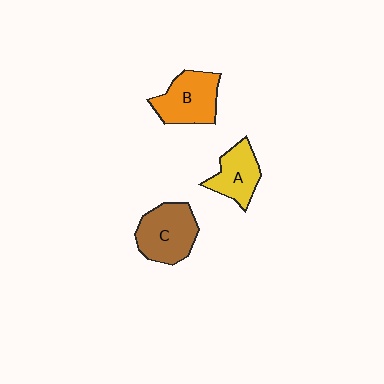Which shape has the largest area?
Shape C (brown).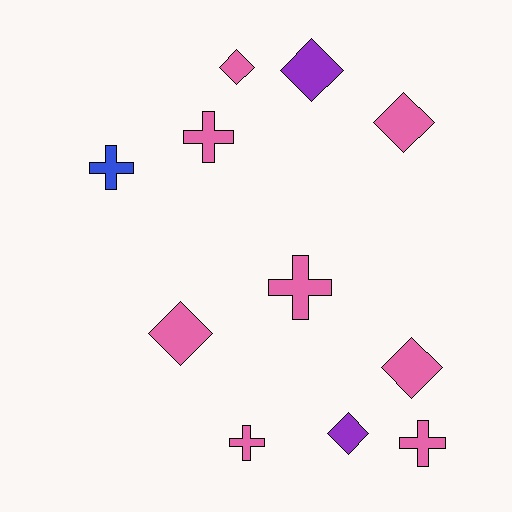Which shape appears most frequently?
Diamond, with 6 objects.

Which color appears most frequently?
Pink, with 8 objects.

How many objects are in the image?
There are 11 objects.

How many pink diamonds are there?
There are 4 pink diamonds.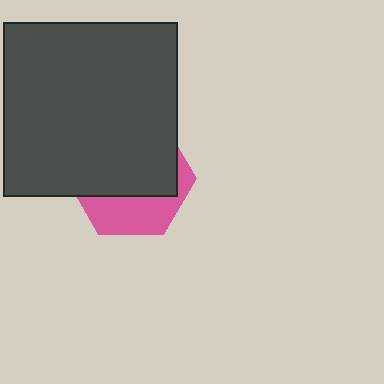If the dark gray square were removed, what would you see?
You would see the complete pink hexagon.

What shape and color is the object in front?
The object in front is a dark gray square.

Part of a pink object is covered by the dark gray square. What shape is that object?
It is a hexagon.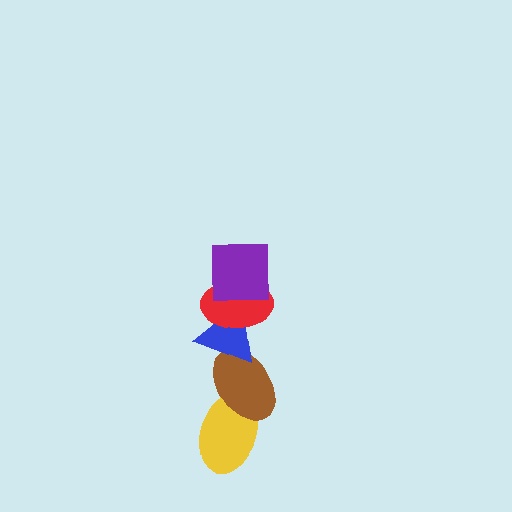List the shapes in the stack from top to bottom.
From top to bottom: the purple square, the red ellipse, the blue triangle, the brown ellipse, the yellow ellipse.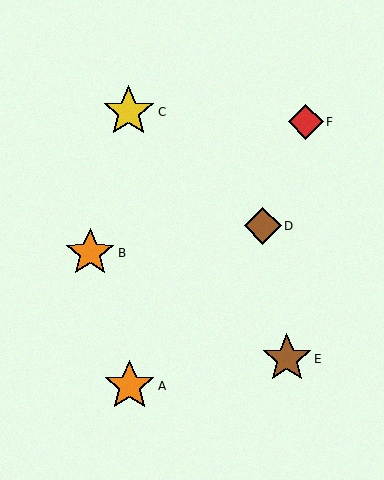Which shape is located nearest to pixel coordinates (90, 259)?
The orange star (labeled B) at (90, 253) is nearest to that location.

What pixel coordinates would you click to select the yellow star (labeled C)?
Click at (129, 112) to select the yellow star C.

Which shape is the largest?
The yellow star (labeled C) is the largest.